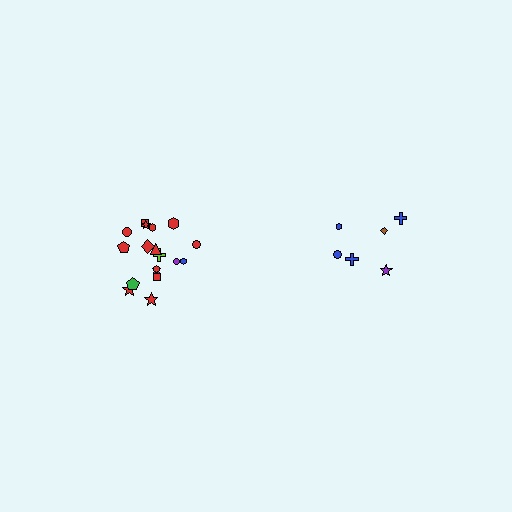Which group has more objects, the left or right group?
The left group.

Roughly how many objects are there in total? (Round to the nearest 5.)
Roughly 25 objects in total.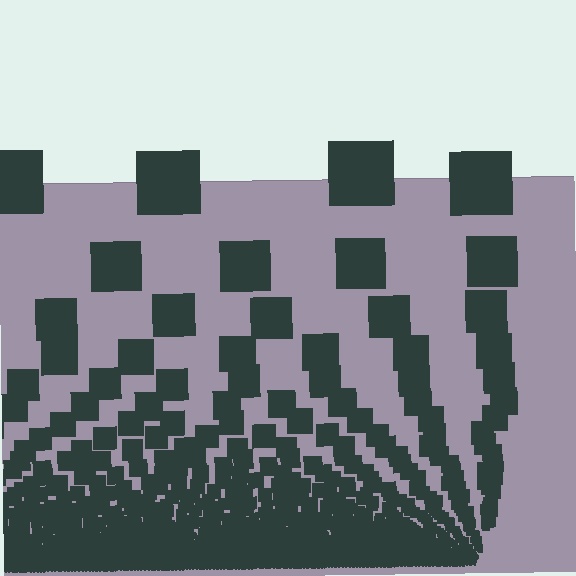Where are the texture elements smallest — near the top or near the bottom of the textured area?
Near the bottom.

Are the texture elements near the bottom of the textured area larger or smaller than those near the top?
Smaller. The gradient is inverted — elements near the bottom are smaller and denser.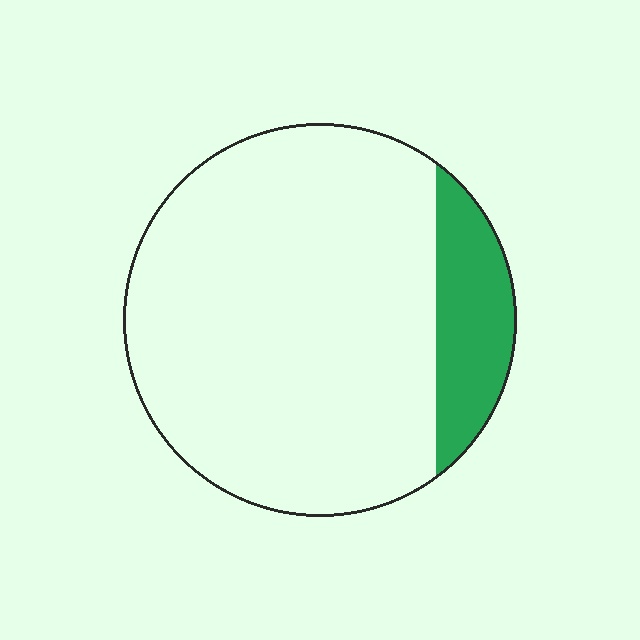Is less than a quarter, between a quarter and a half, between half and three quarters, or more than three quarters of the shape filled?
Less than a quarter.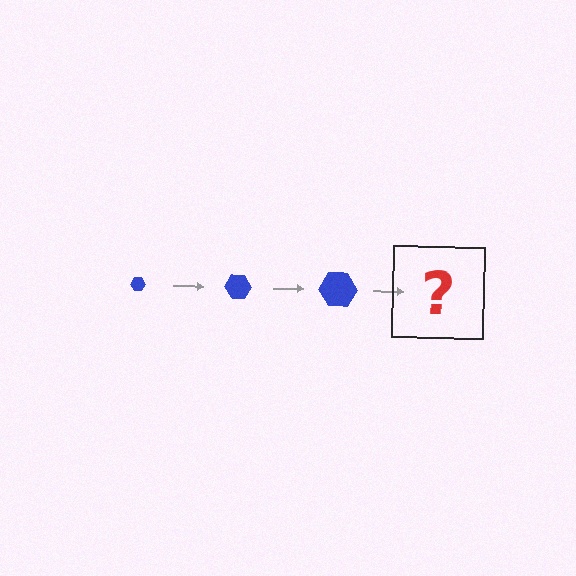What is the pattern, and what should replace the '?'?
The pattern is that the hexagon gets progressively larger each step. The '?' should be a blue hexagon, larger than the previous one.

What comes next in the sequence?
The next element should be a blue hexagon, larger than the previous one.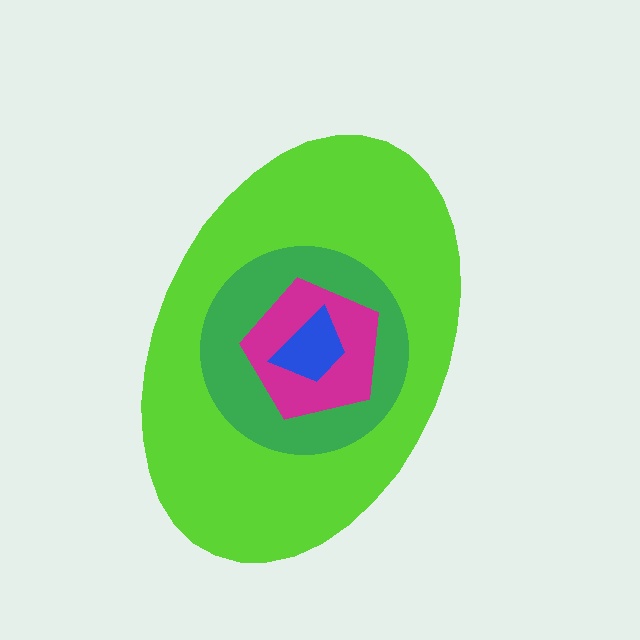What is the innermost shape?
The blue trapezoid.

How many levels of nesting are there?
4.